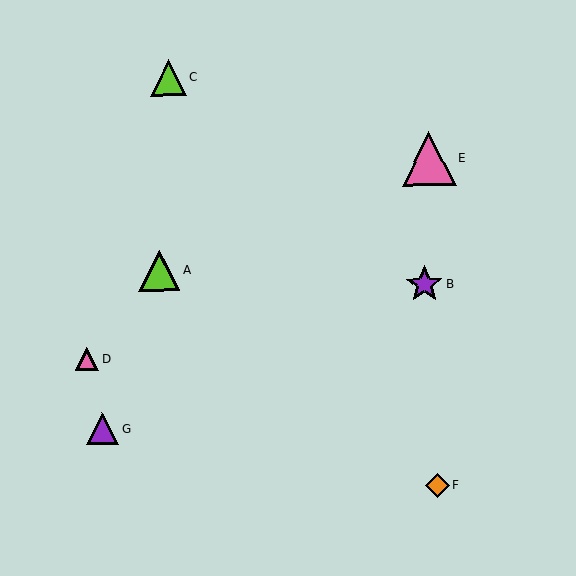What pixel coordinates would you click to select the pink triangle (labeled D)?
Click at (87, 359) to select the pink triangle D.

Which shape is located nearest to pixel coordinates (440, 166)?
The pink triangle (labeled E) at (429, 159) is nearest to that location.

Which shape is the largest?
The pink triangle (labeled E) is the largest.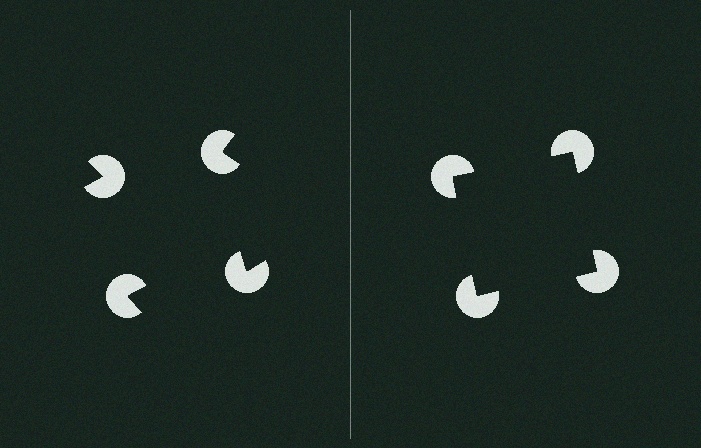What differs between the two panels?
The pac-man discs are positioned identically on both sides; only the wedge orientations differ. On the right they align to a square; on the left they are misaligned.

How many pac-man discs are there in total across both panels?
8 — 4 on each side.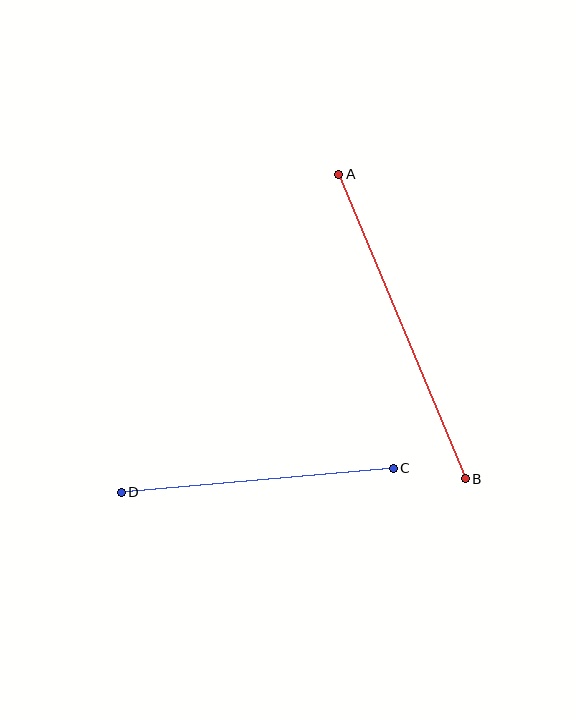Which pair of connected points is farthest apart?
Points A and B are farthest apart.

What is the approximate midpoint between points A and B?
The midpoint is at approximately (402, 326) pixels.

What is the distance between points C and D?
The distance is approximately 273 pixels.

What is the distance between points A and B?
The distance is approximately 330 pixels.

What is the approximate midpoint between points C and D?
The midpoint is at approximately (257, 480) pixels.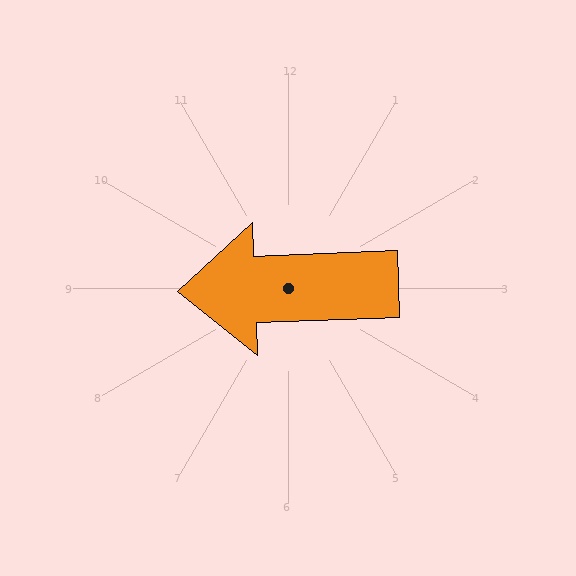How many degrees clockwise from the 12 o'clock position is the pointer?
Approximately 268 degrees.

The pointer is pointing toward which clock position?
Roughly 9 o'clock.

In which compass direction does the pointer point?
West.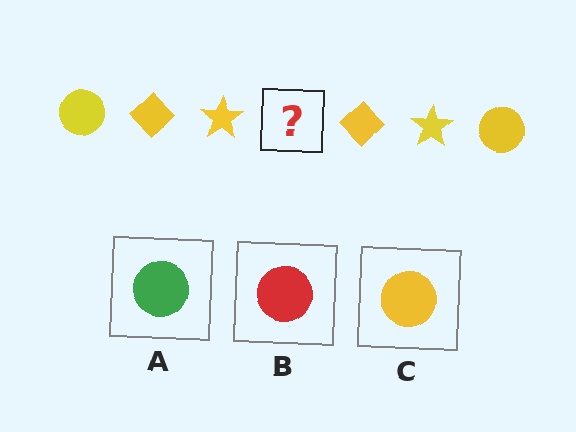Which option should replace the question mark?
Option C.